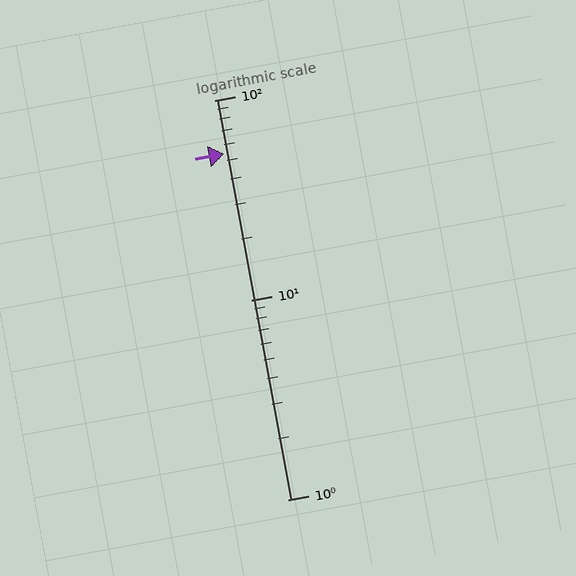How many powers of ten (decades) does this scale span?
The scale spans 2 decades, from 1 to 100.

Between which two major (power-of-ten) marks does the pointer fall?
The pointer is between 10 and 100.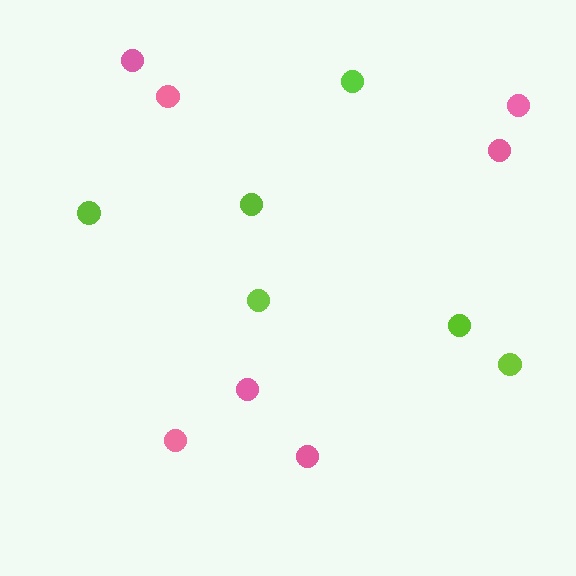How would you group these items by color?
There are 2 groups: one group of lime circles (6) and one group of pink circles (7).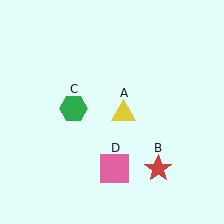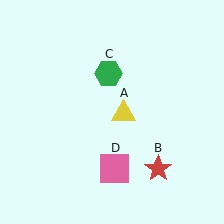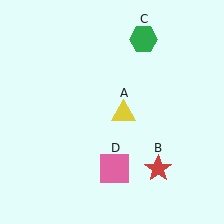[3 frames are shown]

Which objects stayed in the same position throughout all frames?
Yellow triangle (object A) and red star (object B) and pink square (object D) remained stationary.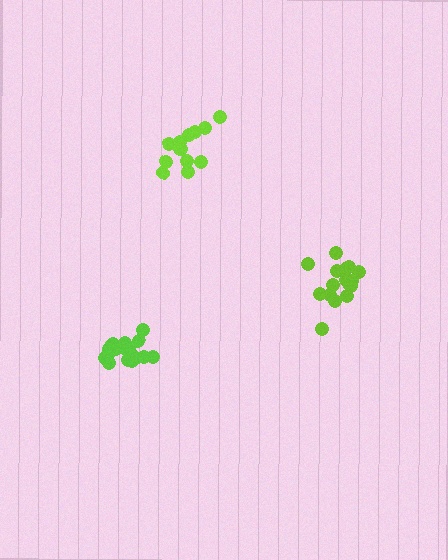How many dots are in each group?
Group 1: 17 dots, Group 2: 13 dots, Group 3: 16 dots (46 total).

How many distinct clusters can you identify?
There are 3 distinct clusters.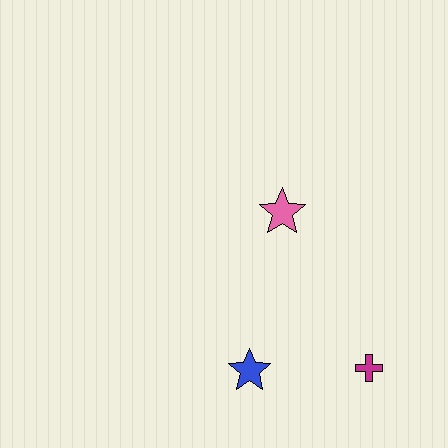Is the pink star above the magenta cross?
Yes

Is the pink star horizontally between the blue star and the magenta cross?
Yes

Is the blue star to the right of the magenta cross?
No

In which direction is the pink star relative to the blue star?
The pink star is above the blue star.